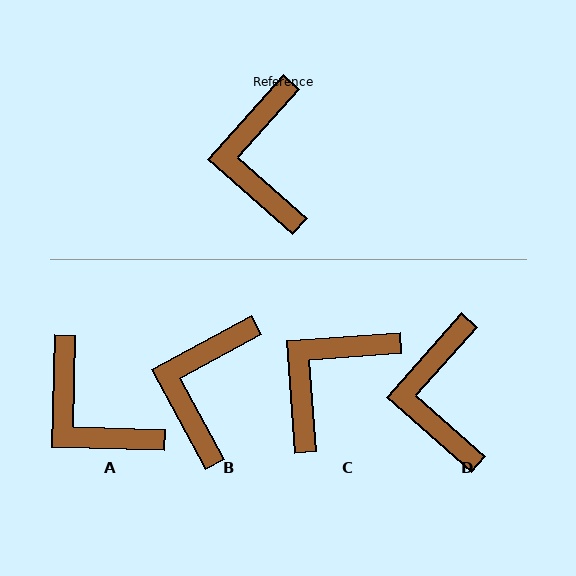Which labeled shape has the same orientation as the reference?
D.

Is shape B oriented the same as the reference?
No, it is off by about 20 degrees.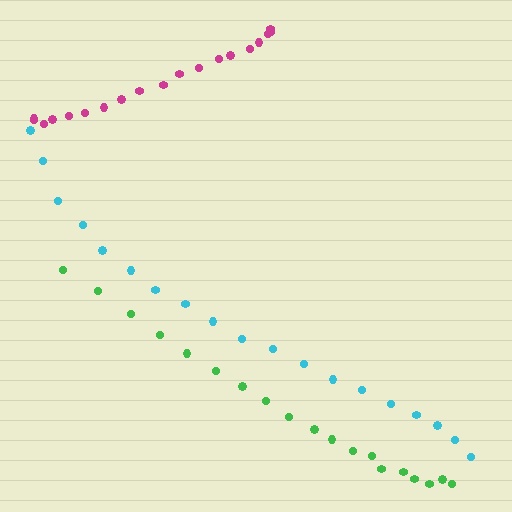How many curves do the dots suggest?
There are 3 distinct paths.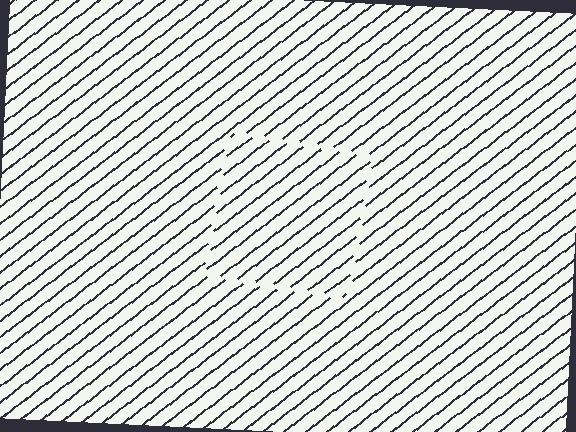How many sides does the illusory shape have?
4 sides — the line-ends trace a square.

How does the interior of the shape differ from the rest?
The interior of the shape contains the same grating, shifted by half a period — the contour is defined by the phase discontinuity where line-ends from the inner and outer gratings abut.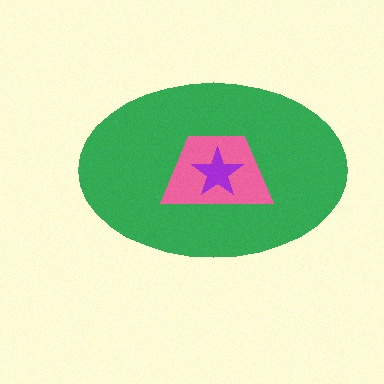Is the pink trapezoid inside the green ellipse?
Yes.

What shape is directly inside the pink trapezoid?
The purple star.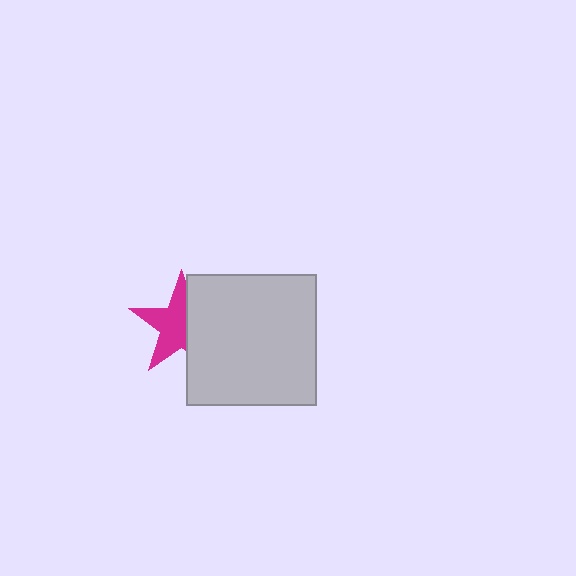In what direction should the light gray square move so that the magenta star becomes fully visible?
The light gray square should move right. That is the shortest direction to clear the overlap and leave the magenta star fully visible.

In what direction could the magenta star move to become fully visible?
The magenta star could move left. That would shift it out from behind the light gray square entirely.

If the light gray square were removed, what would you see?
You would see the complete magenta star.